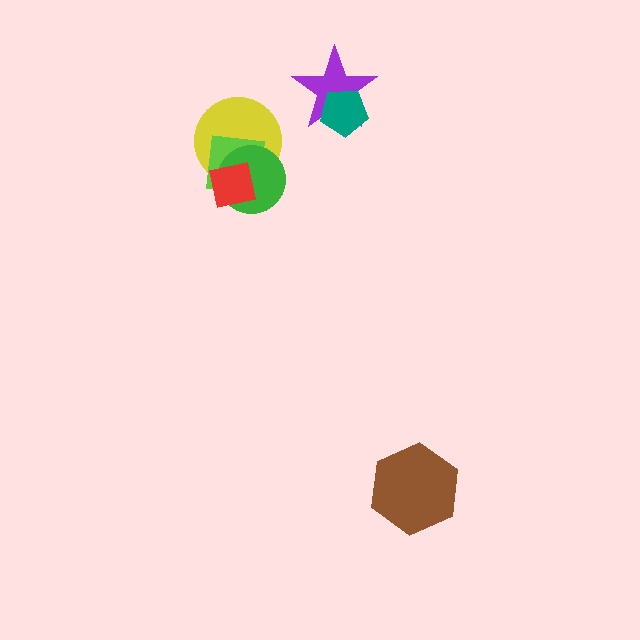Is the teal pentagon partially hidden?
No, no other shape covers it.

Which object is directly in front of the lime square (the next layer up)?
The green circle is directly in front of the lime square.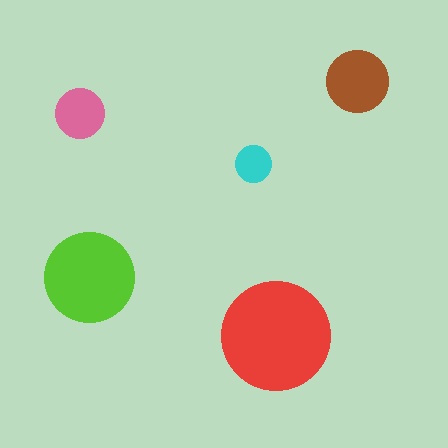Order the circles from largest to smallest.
the red one, the lime one, the brown one, the pink one, the cyan one.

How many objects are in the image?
There are 5 objects in the image.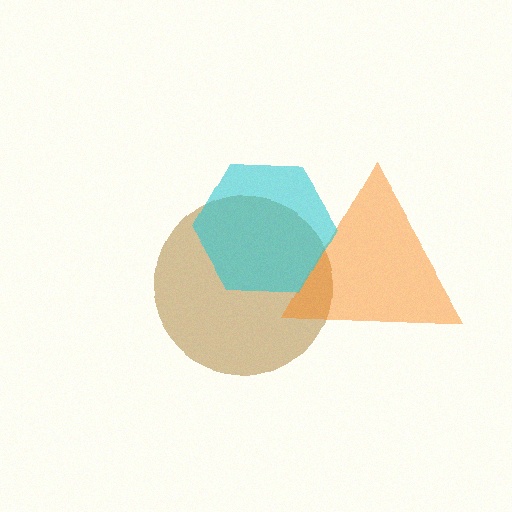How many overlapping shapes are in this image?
There are 3 overlapping shapes in the image.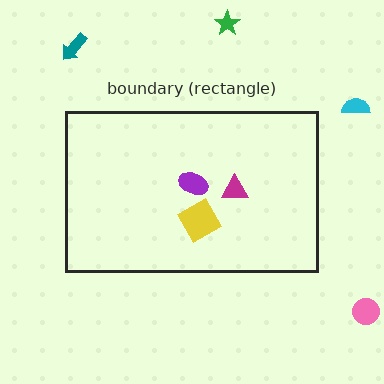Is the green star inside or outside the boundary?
Outside.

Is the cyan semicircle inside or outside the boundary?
Outside.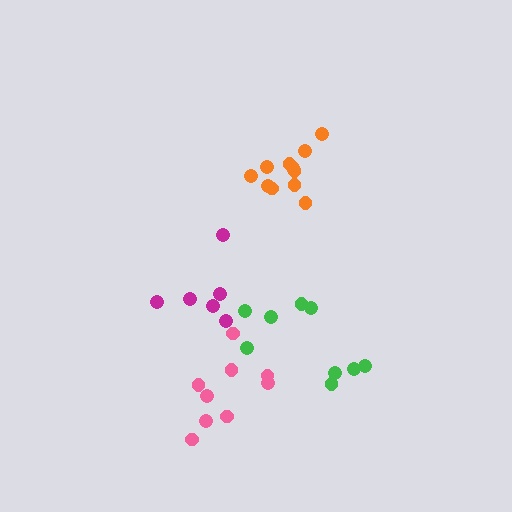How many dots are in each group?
Group 1: 9 dots, Group 2: 6 dots, Group 3: 11 dots, Group 4: 9 dots (35 total).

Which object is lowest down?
The pink cluster is bottommost.